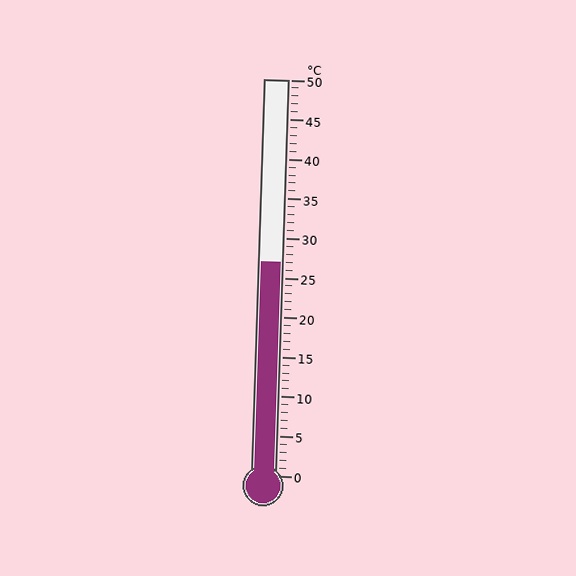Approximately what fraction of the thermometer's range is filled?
The thermometer is filled to approximately 55% of its range.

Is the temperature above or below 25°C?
The temperature is above 25°C.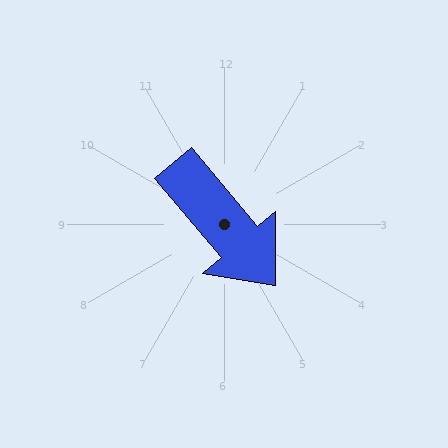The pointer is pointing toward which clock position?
Roughly 5 o'clock.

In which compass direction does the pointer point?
Southeast.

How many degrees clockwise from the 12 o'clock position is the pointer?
Approximately 140 degrees.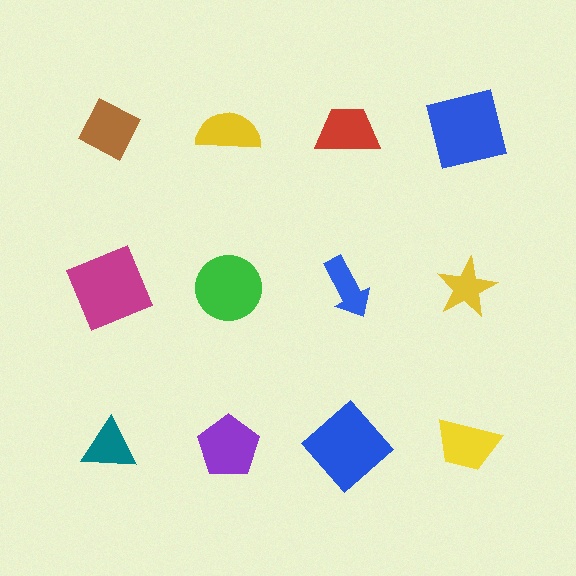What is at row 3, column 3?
A blue diamond.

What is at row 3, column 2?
A purple pentagon.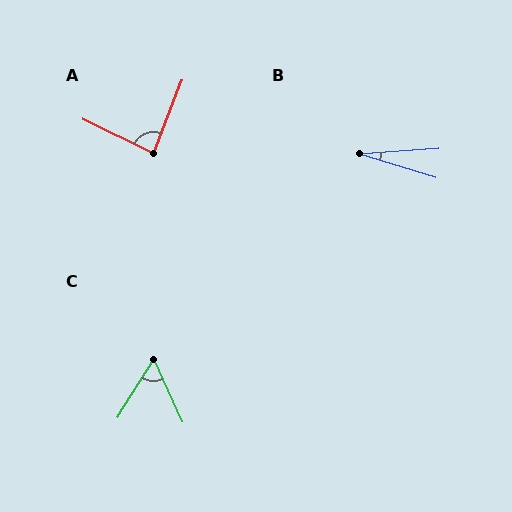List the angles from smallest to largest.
B (22°), C (56°), A (85°).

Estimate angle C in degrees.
Approximately 56 degrees.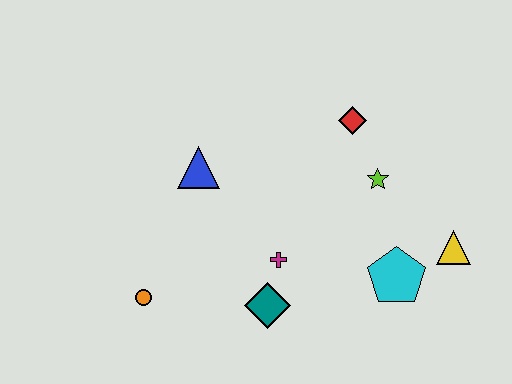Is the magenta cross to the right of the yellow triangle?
No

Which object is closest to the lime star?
The red diamond is closest to the lime star.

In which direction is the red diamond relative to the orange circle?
The red diamond is to the right of the orange circle.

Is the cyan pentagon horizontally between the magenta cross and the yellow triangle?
Yes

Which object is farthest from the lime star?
The orange circle is farthest from the lime star.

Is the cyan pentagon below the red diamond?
Yes